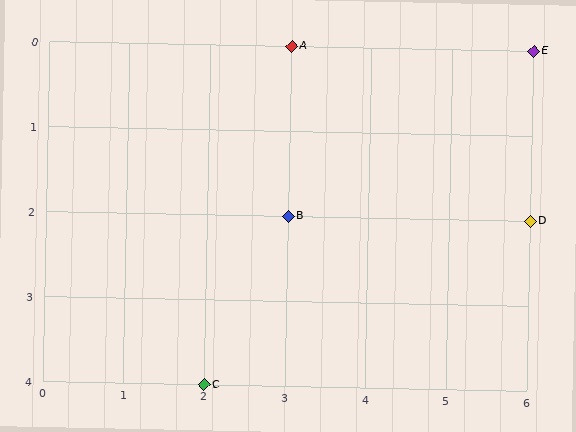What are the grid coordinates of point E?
Point E is at grid coordinates (6, 0).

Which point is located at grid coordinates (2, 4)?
Point C is at (2, 4).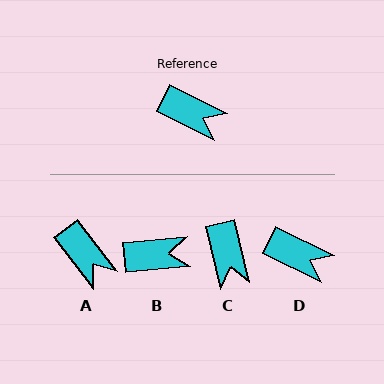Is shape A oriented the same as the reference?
No, it is off by about 26 degrees.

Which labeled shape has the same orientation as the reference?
D.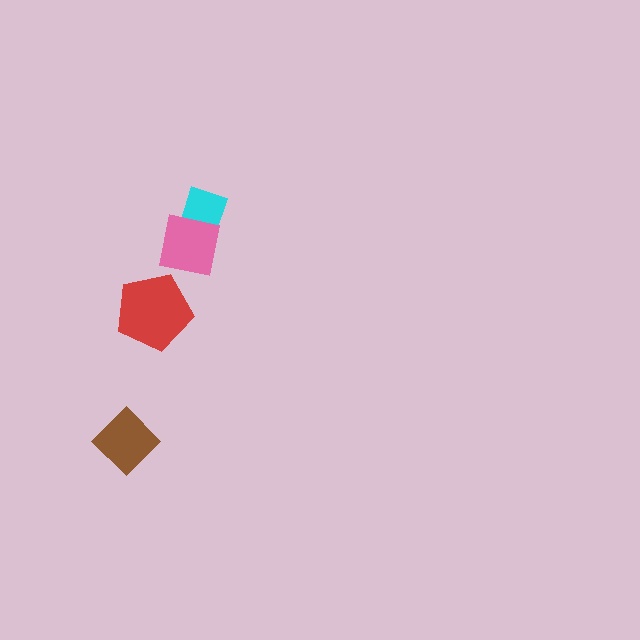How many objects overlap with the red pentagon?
0 objects overlap with the red pentagon.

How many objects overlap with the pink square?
1 object overlaps with the pink square.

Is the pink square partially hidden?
No, no other shape covers it.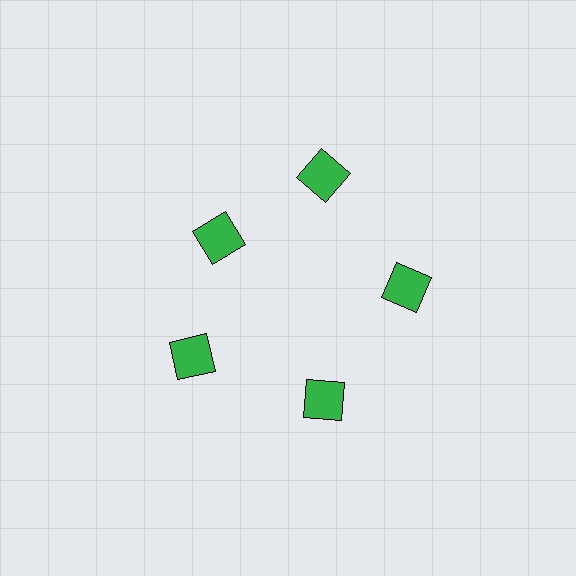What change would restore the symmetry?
The symmetry would be restored by moving it outward, back onto the ring so that all 5 squares sit at equal angles and equal distance from the center.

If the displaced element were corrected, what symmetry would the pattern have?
It would have 5-fold rotational symmetry — the pattern would map onto itself every 72 degrees.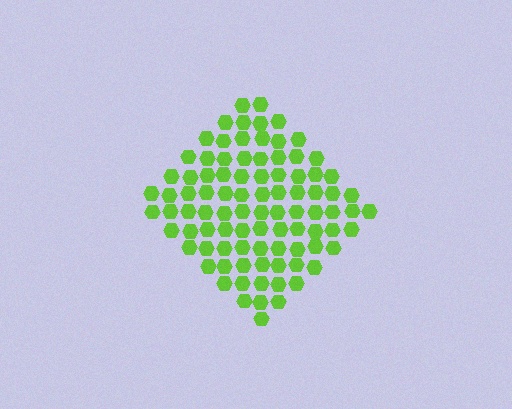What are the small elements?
The small elements are hexagons.